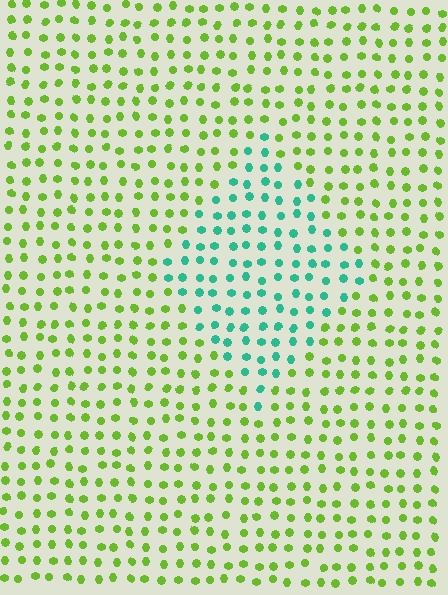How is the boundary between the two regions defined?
The boundary is defined purely by a slight shift in hue (about 68 degrees). Spacing, size, and orientation are identical on both sides.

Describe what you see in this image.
The image is filled with small lime elements in a uniform arrangement. A diamond-shaped region is visible where the elements are tinted to a slightly different hue, forming a subtle color boundary.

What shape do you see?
I see a diamond.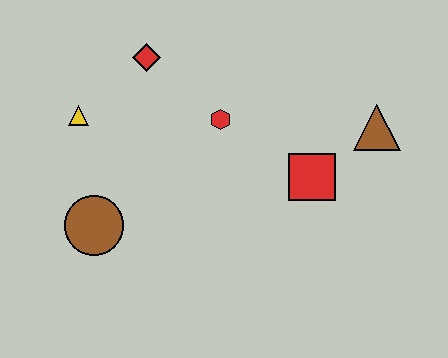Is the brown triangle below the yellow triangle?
Yes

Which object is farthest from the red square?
The yellow triangle is farthest from the red square.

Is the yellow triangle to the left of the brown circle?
Yes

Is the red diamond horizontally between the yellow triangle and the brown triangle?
Yes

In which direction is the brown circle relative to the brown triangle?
The brown circle is to the left of the brown triangle.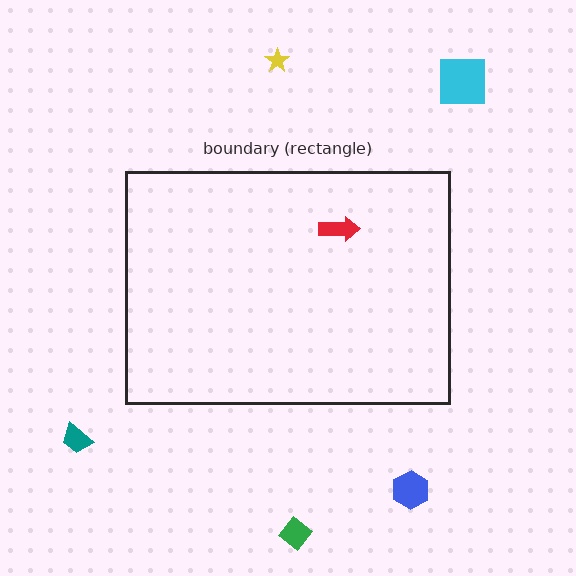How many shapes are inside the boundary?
1 inside, 5 outside.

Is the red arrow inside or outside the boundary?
Inside.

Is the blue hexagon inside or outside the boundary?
Outside.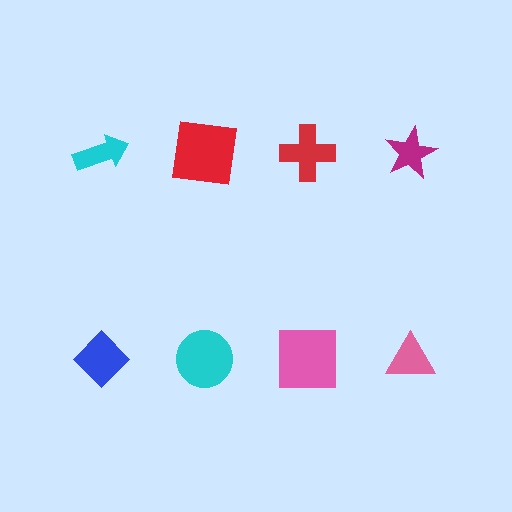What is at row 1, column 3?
A red cross.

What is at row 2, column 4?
A pink triangle.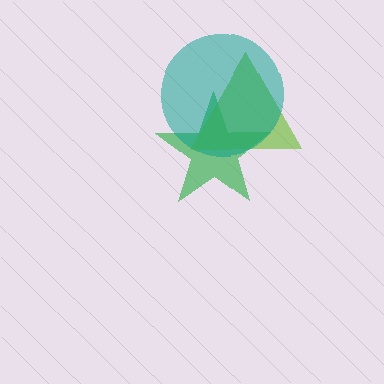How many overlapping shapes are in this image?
There are 3 overlapping shapes in the image.